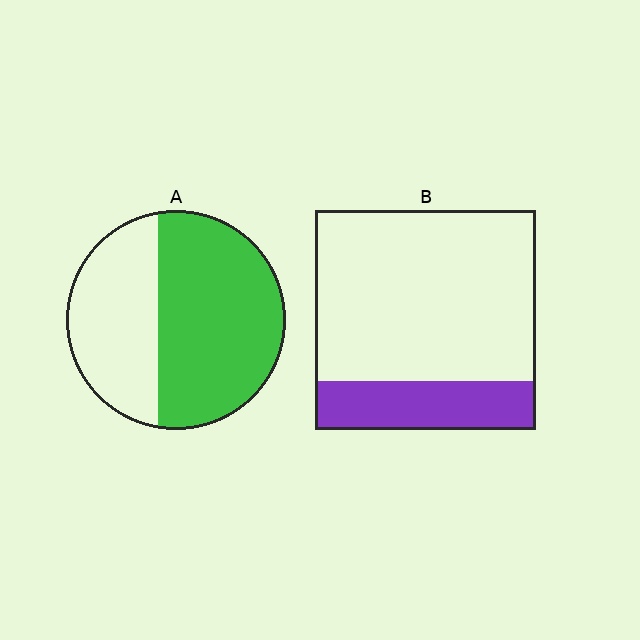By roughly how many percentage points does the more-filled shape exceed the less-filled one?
By roughly 40 percentage points (A over B).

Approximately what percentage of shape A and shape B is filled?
A is approximately 60% and B is approximately 20%.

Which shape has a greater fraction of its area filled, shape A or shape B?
Shape A.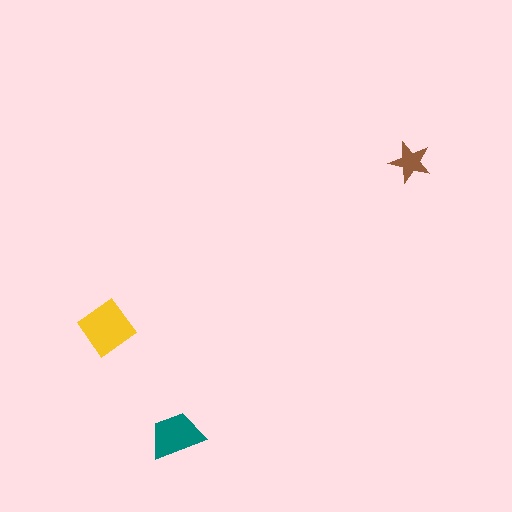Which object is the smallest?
The brown star.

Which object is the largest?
The yellow diamond.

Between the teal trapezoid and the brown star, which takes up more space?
The teal trapezoid.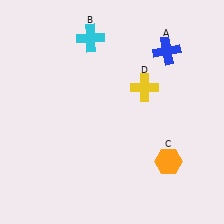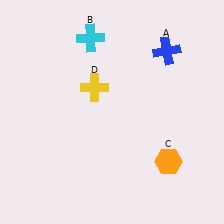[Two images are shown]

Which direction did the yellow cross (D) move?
The yellow cross (D) moved left.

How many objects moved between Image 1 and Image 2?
1 object moved between the two images.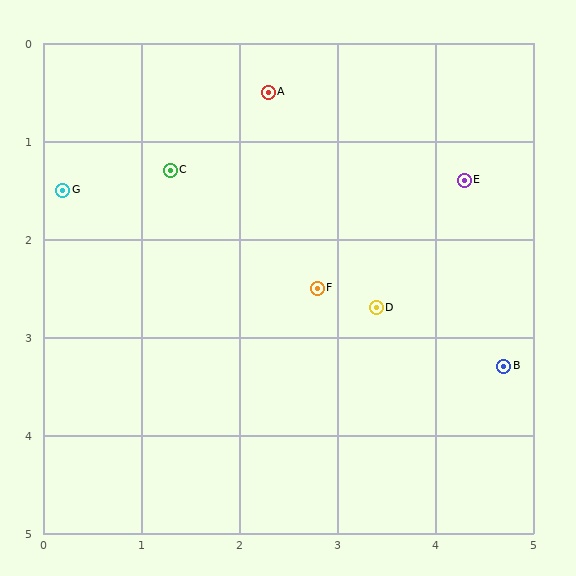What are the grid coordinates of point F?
Point F is at approximately (2.8, 2.5).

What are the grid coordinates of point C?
Point C is at approximately (1.3, 1.3).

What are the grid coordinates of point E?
Point E is at approximately (4.3, 1.4).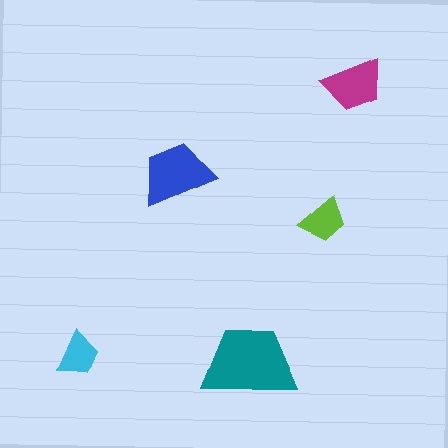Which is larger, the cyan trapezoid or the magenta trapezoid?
The magenta one.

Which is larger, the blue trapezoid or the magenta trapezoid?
The blue one.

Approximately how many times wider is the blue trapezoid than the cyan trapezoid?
About 1.5 times wider.